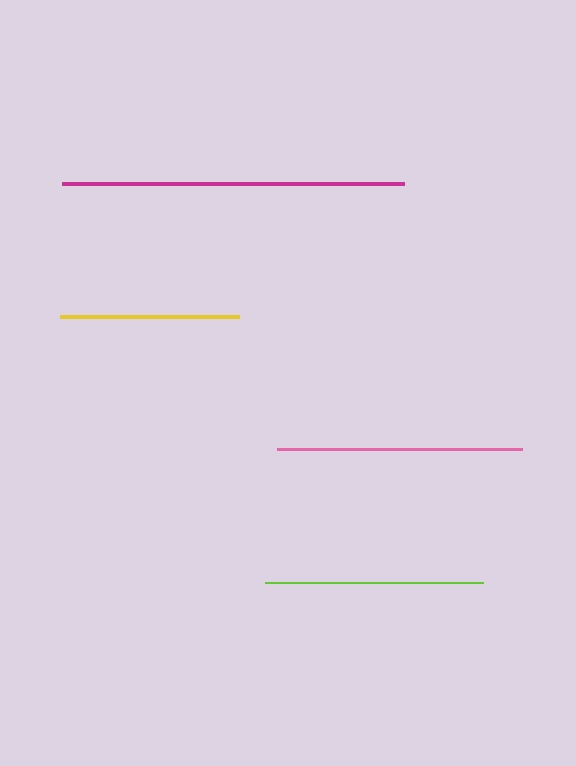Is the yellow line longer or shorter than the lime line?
The lime line is longer than the yellow line.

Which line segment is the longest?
The magenta line is the longest at approximately 342 pixels.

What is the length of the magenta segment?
The magenta segment is approximately 342 pixels long.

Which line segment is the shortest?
The yellow line is the shortest at approximately 179 pixels.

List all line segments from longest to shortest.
From longest to shortest: magenta, pink, lime, yellow.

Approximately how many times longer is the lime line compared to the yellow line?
The lime line is approximately 1.2 times the length of the yellow line.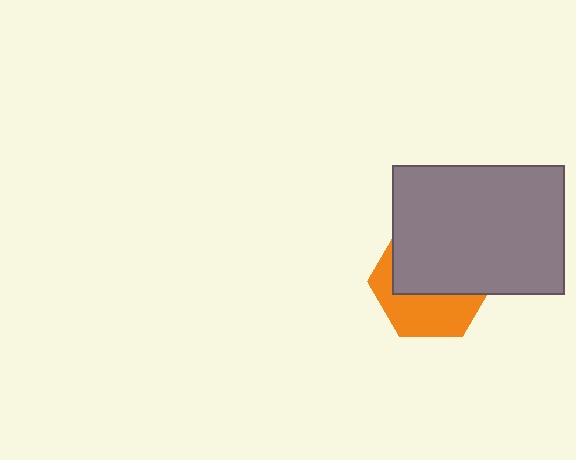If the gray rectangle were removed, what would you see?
You would see the complete orange hexagon.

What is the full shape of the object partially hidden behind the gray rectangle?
The partially hidden object is an orange hexagon.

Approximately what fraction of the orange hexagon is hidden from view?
Roughly 58% of the orange hexagon is hidden behind the gray rectangle.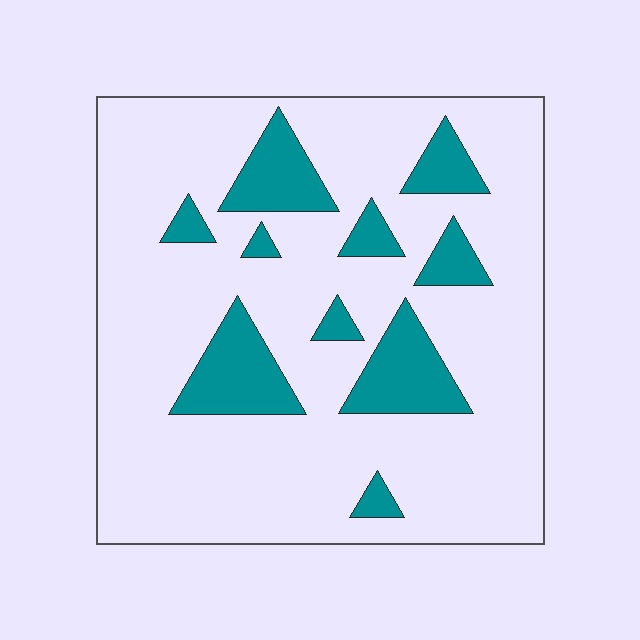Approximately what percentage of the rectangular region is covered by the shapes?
Approximately 20%.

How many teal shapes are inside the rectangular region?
10.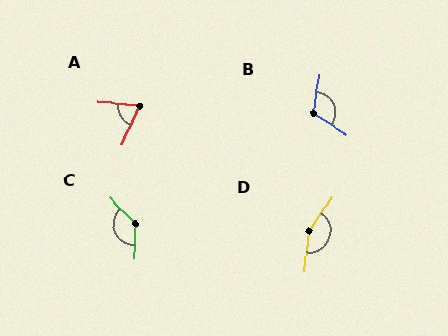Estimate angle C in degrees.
Approximately 134 degrees.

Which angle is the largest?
D, at approximately 152 degrees.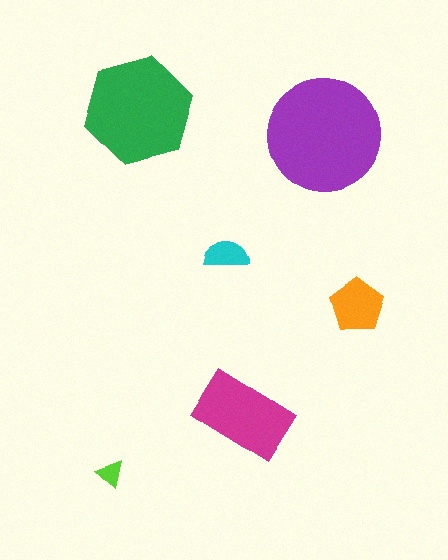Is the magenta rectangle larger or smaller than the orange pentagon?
Larger.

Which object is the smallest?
The lime triangle.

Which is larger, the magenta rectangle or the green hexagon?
The green hexagon.